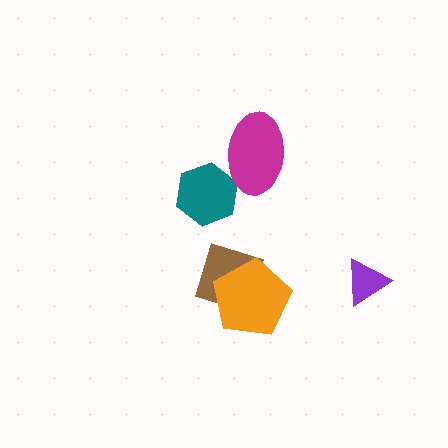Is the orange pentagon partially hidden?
No, no other shape covers it.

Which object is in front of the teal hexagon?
The magenta ellipse is in front of the teal hexagon.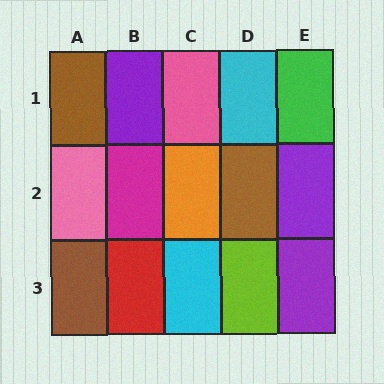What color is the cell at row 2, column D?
Brown.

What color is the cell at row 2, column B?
Magenta.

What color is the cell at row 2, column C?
Orange.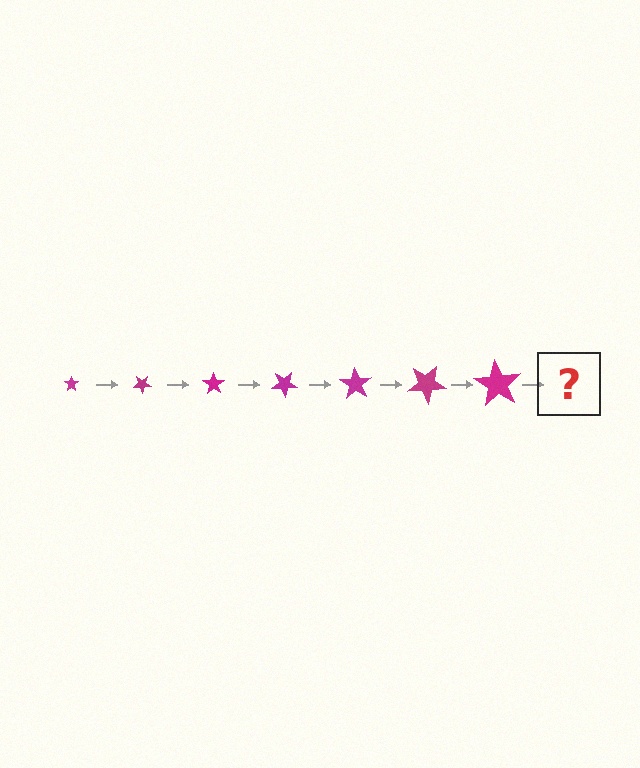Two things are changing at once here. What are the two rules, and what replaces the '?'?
The two rules are that the star grows larger each step and it rotates 35 degrees each step. The '?' should be a star, larger than the previous one and rotated 245 degrees from the start.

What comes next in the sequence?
The next element should be a star, larger than the previous one and rotated 245 degrees from the start.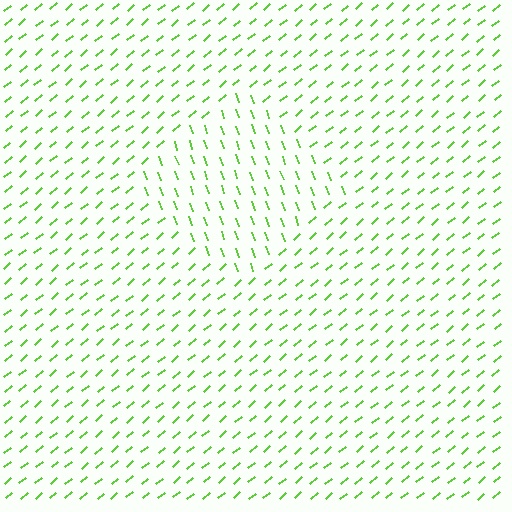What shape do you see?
I see a diamond.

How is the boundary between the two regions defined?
The boundary is defined purely by a change in line orientation (approximately 69 degrees difference). All lines are the same color and thickness.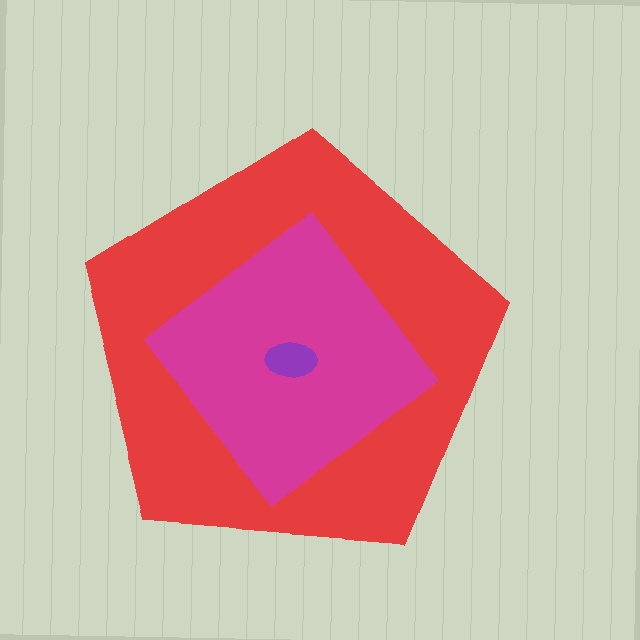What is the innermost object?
The purple ellipse.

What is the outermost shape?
The red pentagon.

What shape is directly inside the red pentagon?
The magenta diamond.